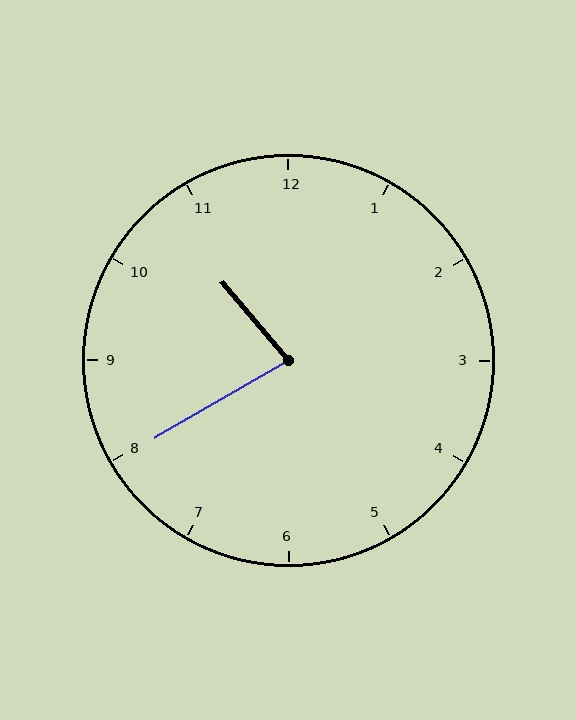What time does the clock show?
10:40.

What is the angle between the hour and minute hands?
Approximately 80 degrees.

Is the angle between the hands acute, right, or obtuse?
It is acute.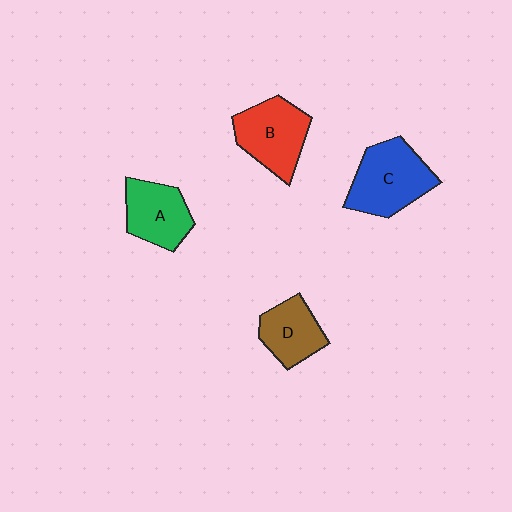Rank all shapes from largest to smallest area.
From largest to smallest: C (blue), B (red), A (green), D (brown).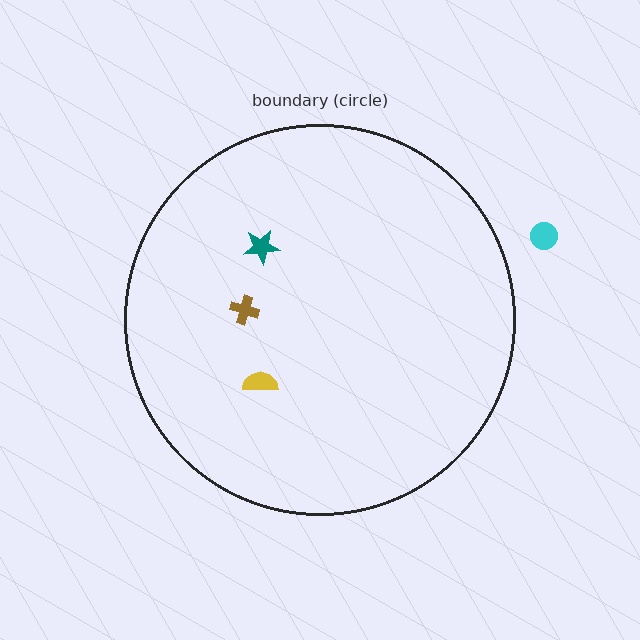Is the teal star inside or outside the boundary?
Inside.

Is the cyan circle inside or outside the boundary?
Outside.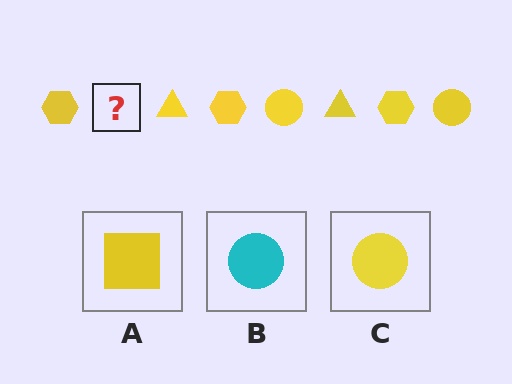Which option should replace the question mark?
Option C.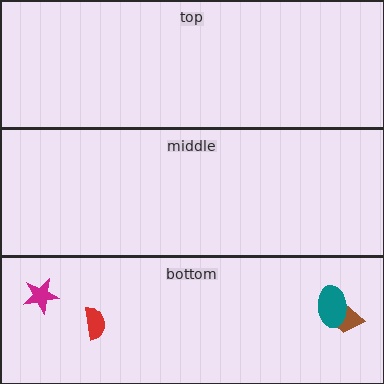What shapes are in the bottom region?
The red semicircle, the brown trapezoid, the teal ellipse, the magenta star.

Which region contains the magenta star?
The bottom region.